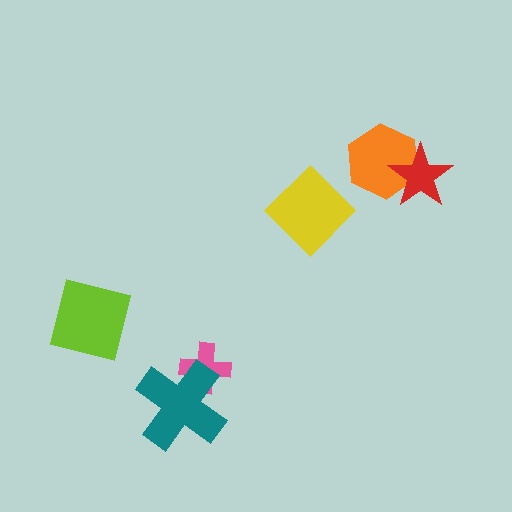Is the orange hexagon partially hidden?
Yes, it is partially covered by another shape.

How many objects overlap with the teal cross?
1 object overlaps with the teal cross.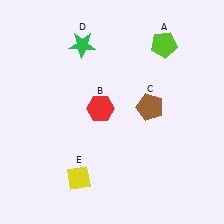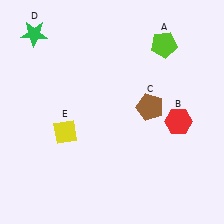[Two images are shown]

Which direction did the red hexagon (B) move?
The red hexagon (B) moved right.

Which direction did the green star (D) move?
The green star (D) moved left.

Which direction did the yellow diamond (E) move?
The yellow diamond (E) moved up.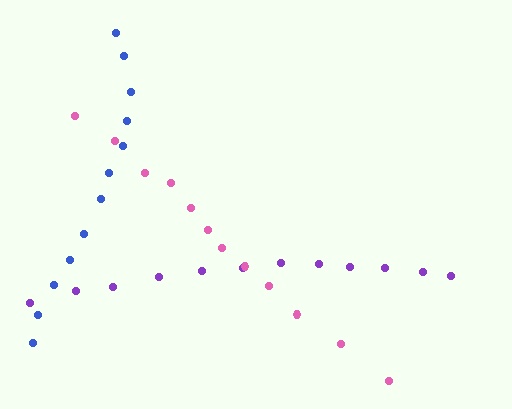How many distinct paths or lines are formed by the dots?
There are 3 distinct paths.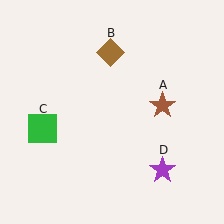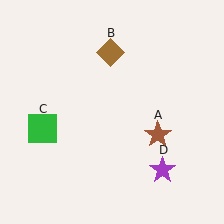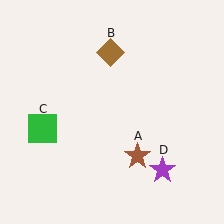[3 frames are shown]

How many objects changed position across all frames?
1 object changed position: brown star (object A).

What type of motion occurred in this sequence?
The brown star (object A) rotated clockwise around the center of the scene.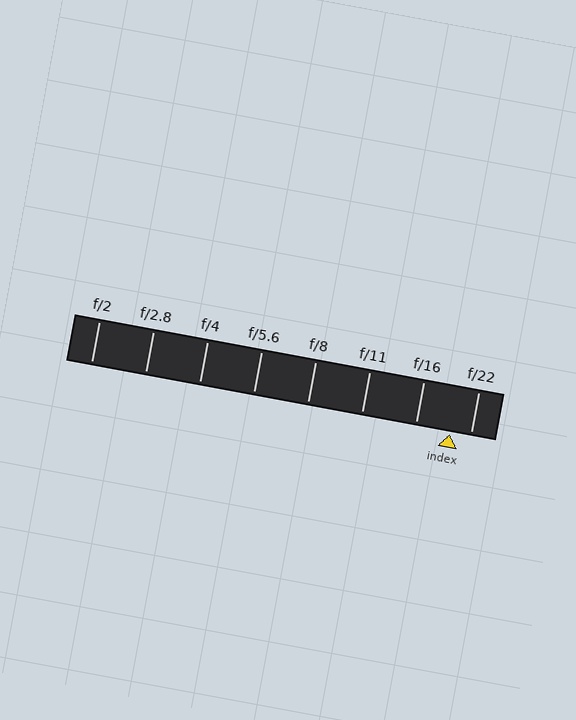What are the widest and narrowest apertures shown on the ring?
The widest aperture shown is f/2 and the narrowest is f/22.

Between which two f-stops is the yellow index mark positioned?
The index mark is between f/16 and f/22.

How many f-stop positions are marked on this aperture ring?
There are 8 f-stop positions marked.